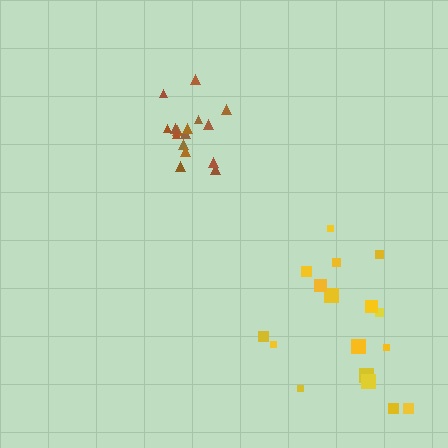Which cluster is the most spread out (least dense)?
Yellow.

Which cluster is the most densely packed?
Brown.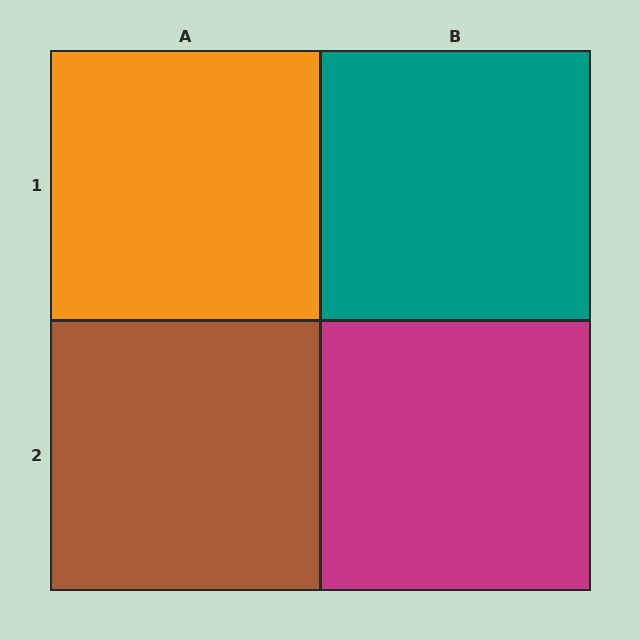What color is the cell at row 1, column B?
Teal.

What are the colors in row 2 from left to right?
Brown, magenta.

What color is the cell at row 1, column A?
Orange.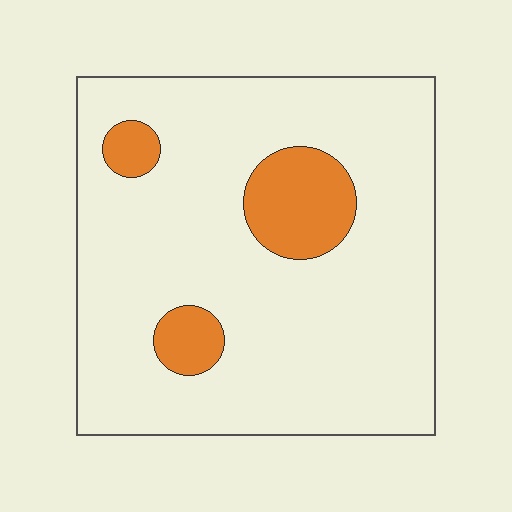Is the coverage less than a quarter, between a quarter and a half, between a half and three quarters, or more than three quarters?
Less than a quarter.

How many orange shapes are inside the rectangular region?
3.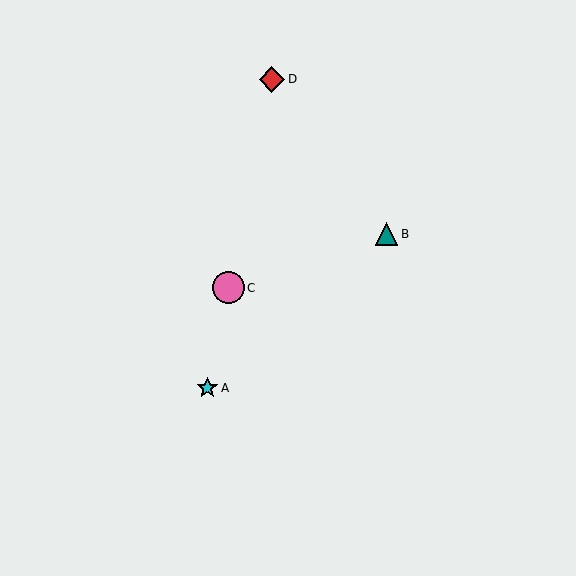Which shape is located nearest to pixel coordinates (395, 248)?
The teal triangle (labeled B) at (387, 234) is nearest to that location.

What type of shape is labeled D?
Shape D is a red diamond.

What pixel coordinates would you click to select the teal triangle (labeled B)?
Click at (387, 234) to select the teal triangle B.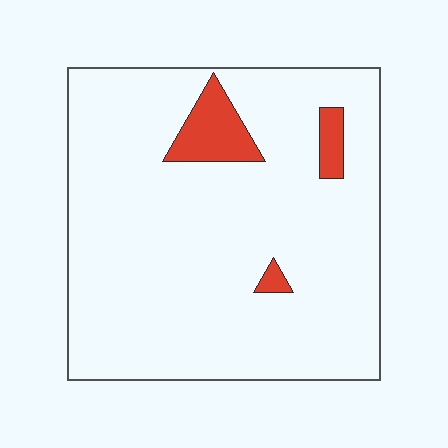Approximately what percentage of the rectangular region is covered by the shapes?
Approximately 5%.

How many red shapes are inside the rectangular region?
3.